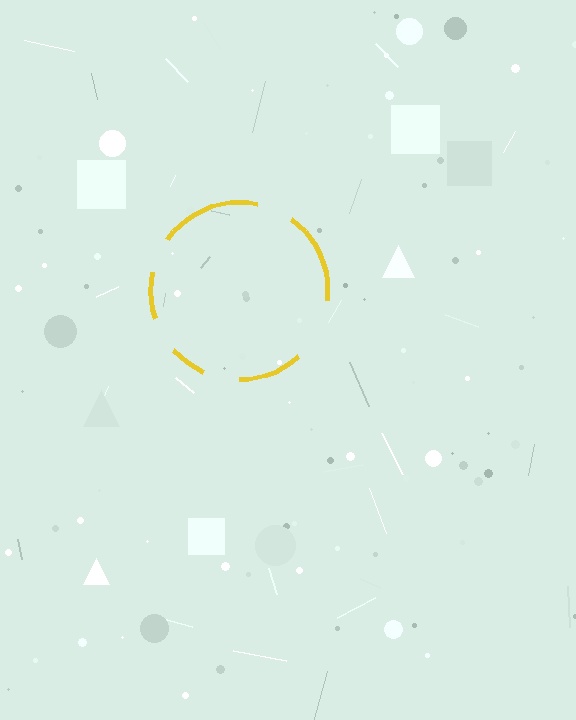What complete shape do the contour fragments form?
The contour fragments form a circle.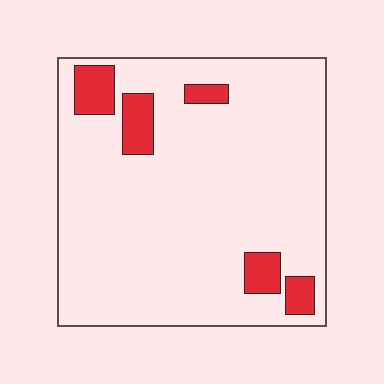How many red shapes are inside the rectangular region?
5.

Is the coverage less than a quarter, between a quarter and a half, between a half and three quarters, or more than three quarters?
Less than a quarter.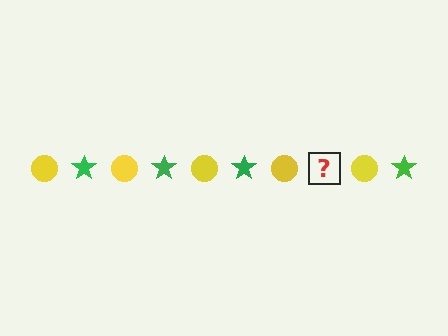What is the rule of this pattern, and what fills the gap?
The rule is that the pattern alternates between yellow circle and green star. The gap should be filled with a green star.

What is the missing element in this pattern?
The missing element is a green star.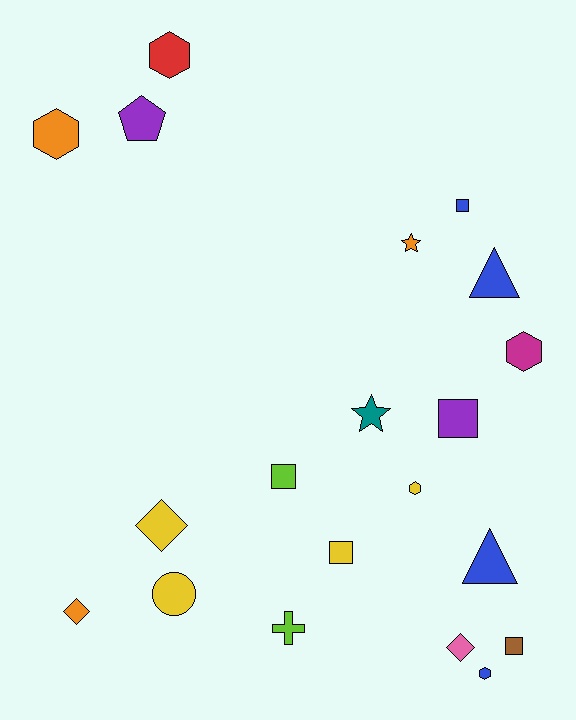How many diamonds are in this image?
There are 3 diamonds.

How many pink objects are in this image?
There is 1 pink object.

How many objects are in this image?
There are 20 objects.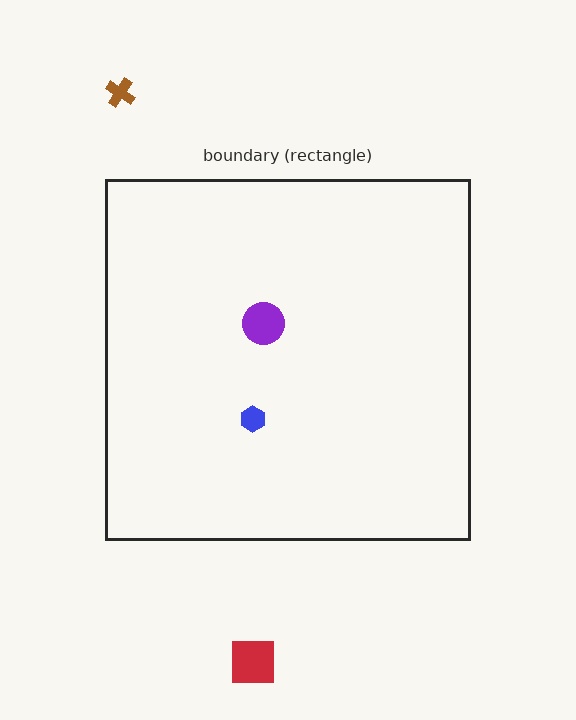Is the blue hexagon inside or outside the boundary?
Inside.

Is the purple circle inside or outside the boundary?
Inside.